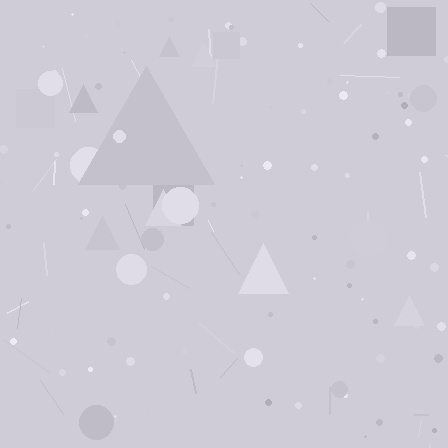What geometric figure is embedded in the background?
A triangle is embedded in the background.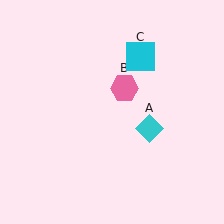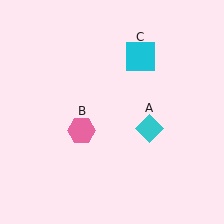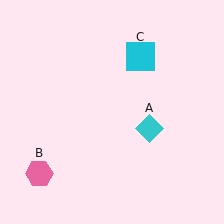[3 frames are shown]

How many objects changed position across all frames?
1 object changed position: pink hexagon (object B).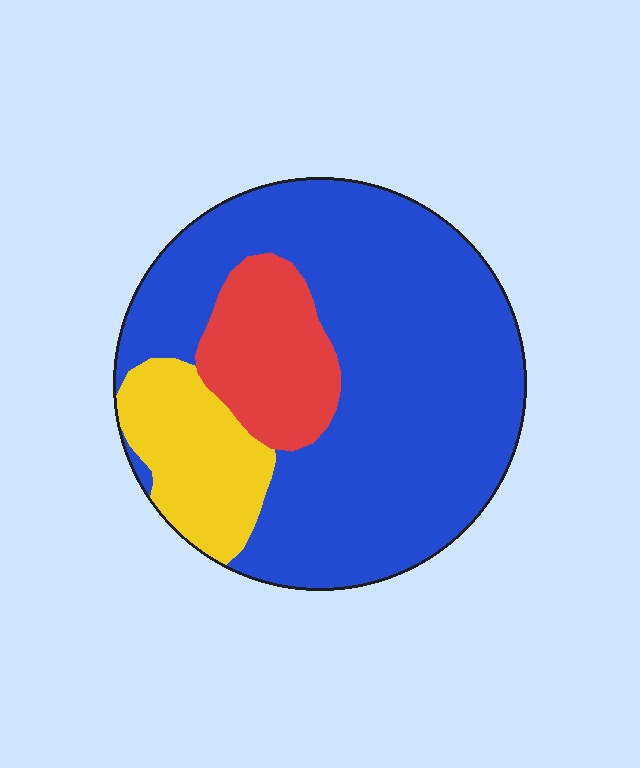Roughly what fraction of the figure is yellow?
Yellow takes up about one sixth (1/6) of the figure.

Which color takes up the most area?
Blue, at roughly 70%.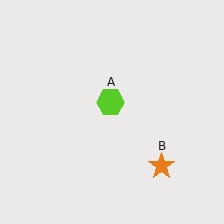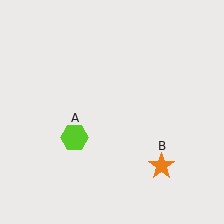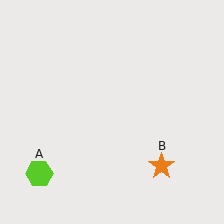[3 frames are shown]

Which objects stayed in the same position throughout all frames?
Orange star (object B) remained stationary.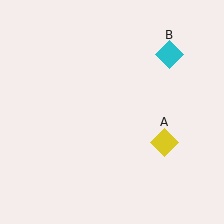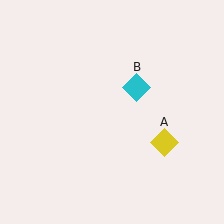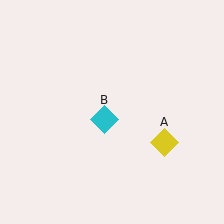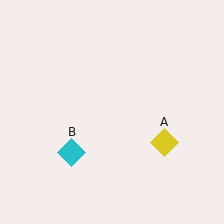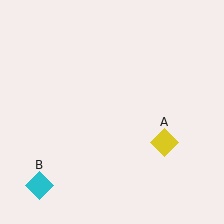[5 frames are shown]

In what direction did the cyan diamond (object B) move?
The cyan diamond (object B) moved down and to the left.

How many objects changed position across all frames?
1 object changed position: cyan diamond (object B).